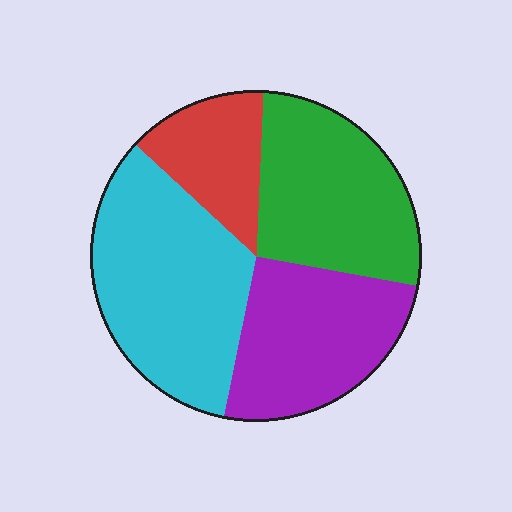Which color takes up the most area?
Cyan, at roughly 35%.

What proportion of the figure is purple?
Purple covers roughly 25% of the figure.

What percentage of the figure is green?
Green covers 27% of the figure.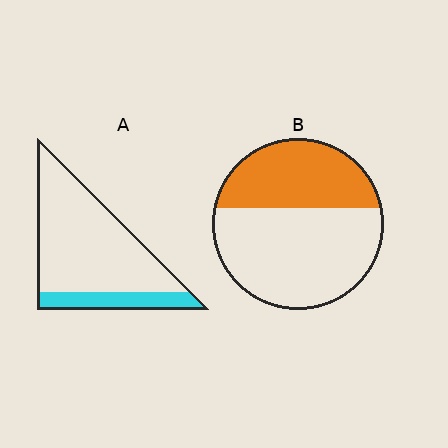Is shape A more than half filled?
No.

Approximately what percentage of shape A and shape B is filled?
A is approximately 20% and B is approximately 40%.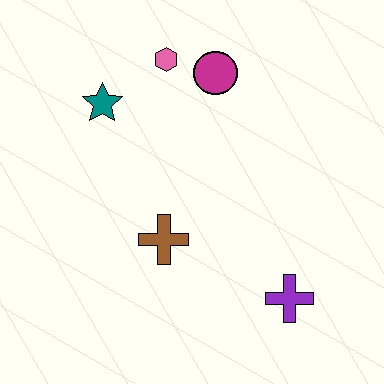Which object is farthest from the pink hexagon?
The purple cross is farthest from the pink hexagon.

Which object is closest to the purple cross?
The brown cross is closest to the purple cross.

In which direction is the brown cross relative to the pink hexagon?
The brown cross is below the pink hexagon.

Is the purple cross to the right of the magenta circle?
Yes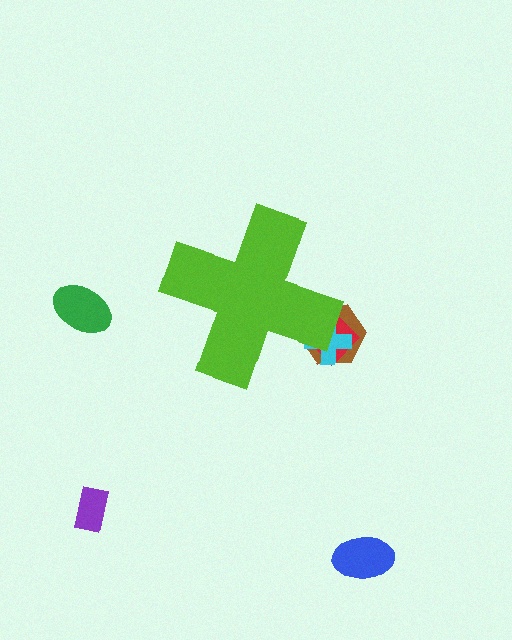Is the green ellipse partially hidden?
No, the green ellipse is fully visible.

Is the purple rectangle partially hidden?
No, the purple rectangle is fully visible.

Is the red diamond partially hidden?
Yes, the red diamond is partially hidden behind the lime cross.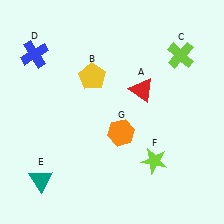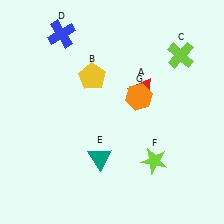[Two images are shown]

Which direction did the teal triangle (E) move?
The teal triangle (E) moved right.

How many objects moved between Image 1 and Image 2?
3 objects moved between the two images.